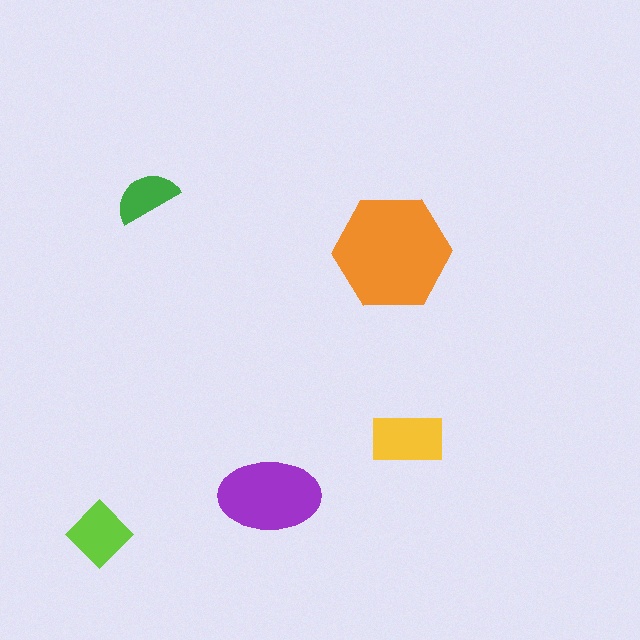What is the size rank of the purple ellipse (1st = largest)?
2nd.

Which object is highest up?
The green semicircle is topmost.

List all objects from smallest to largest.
The green semicircle, the lime diamond, the yellow rectangle, the purple ellipse, the orange hexagon.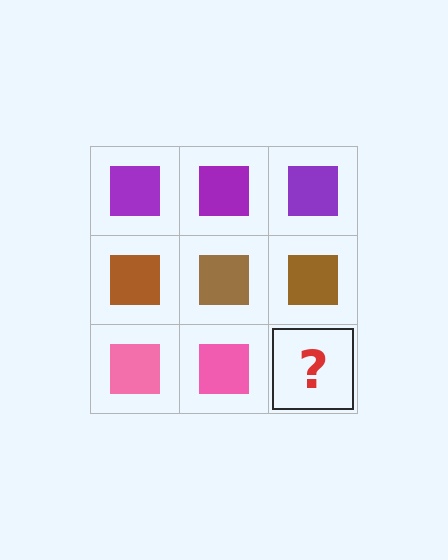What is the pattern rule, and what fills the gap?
The rule is that each row has a consistent color. The gap should be filled with a pink square.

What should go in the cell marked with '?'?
The missing cell should contain a pink square.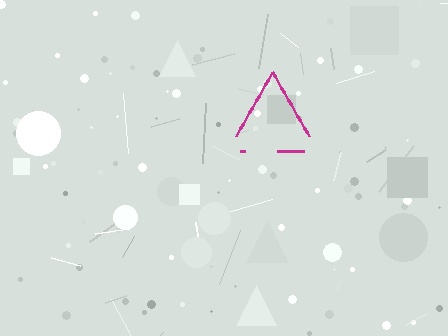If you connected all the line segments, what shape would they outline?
They would outline a triangle.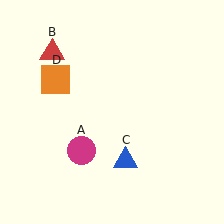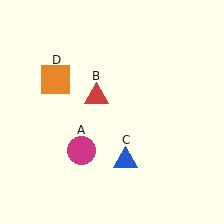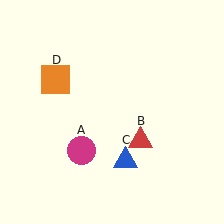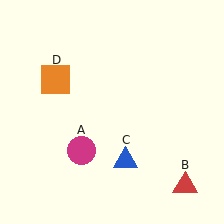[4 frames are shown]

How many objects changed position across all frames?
1 object changed position: red triangle (object B).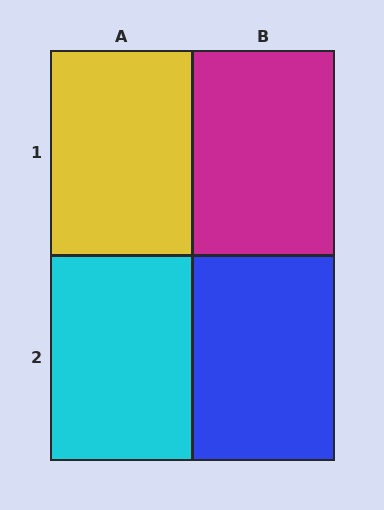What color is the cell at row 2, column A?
Cyan.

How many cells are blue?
1 cell is blue.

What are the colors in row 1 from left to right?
Yellow, magenta.